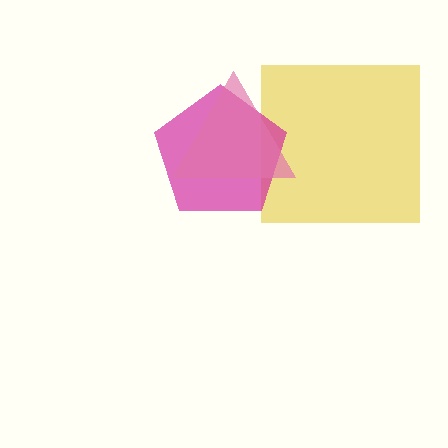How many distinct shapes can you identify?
There are 3 distinct shapes: a yellow square, a magenta pentagon, a pink triangle.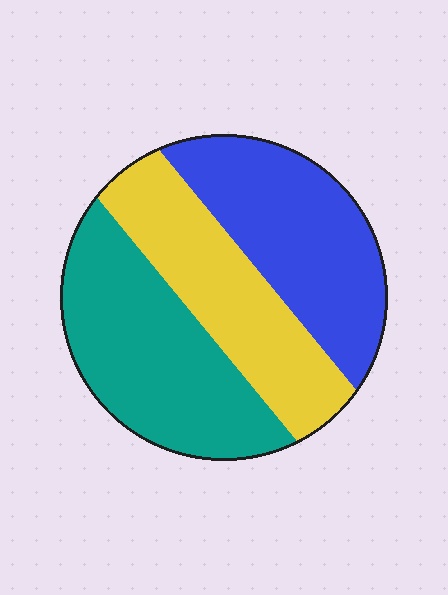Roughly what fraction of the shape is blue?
Blue covers 33% of the shape.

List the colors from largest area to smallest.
From largest to smallest: teal, blue, yellow.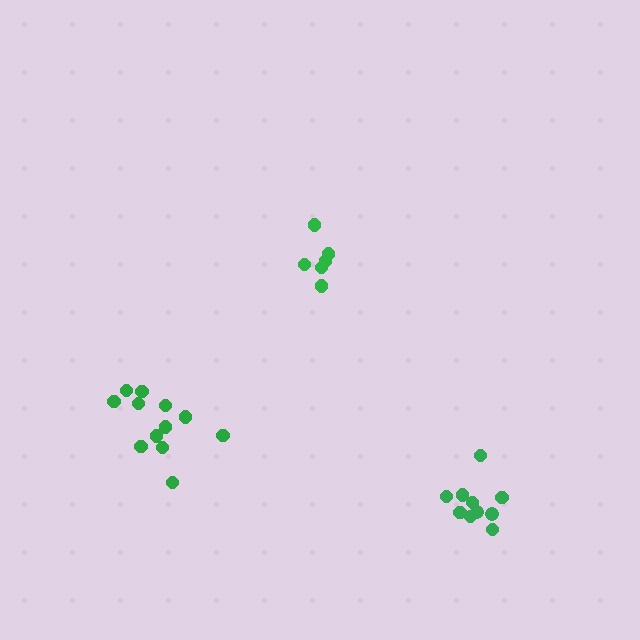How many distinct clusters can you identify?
There are 3 distinct clusters.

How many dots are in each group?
Group 1: 6 dots, Group 2: 10 dots, Group 3: 12 dots (28 total).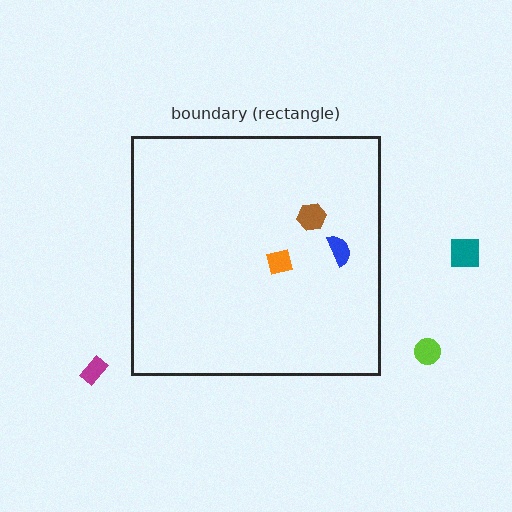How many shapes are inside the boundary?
3 inside, 3 outside.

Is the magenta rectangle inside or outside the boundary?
Outside.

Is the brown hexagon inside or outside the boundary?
Inside.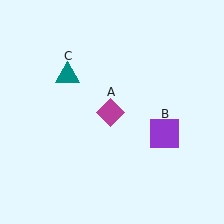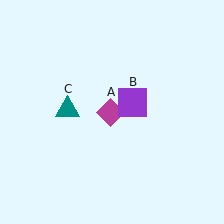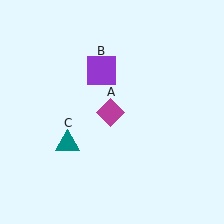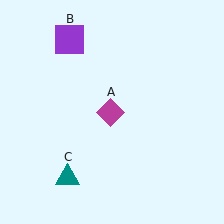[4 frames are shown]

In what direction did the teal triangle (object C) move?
The teal triangle (object C) moved down.